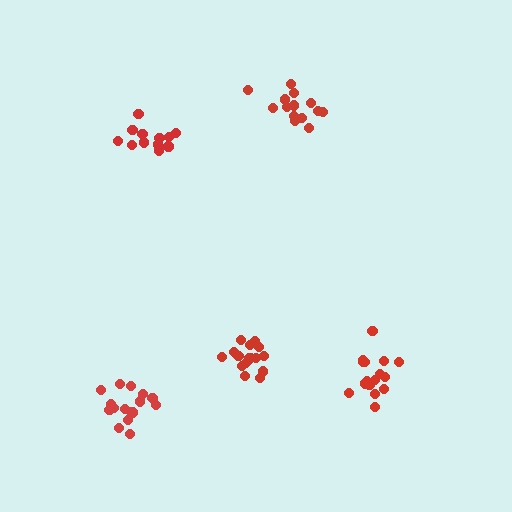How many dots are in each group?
Group 1: 12 dots, Group 2: 16 dots, Group 3: 16 dots, Group 4: 14 dots, Group 5: 15 dots (73 total).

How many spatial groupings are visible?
There are 5 spatial groupings.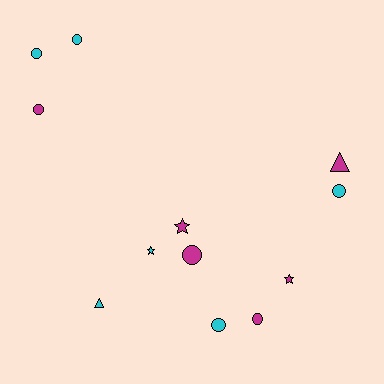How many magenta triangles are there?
There is 1 magenta triangle.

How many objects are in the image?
There are 12 objects.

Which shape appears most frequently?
Circle, with 7 objects.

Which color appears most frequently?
Magenta, with 6 objects.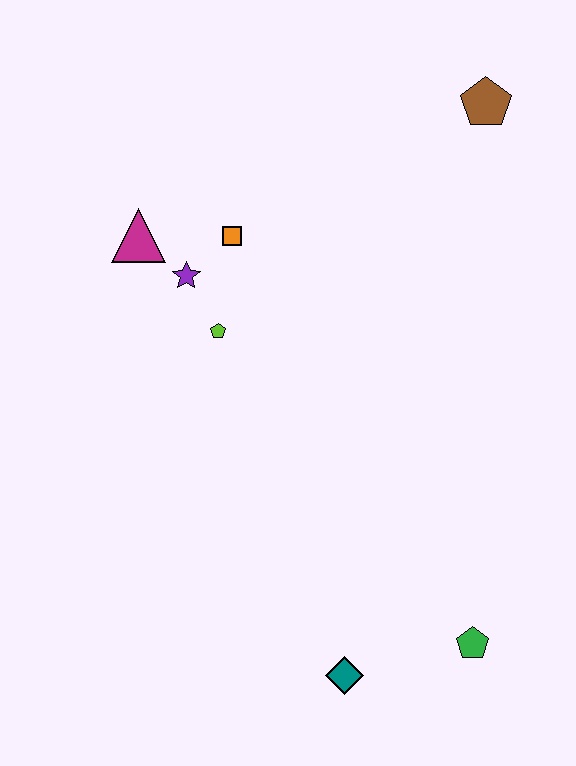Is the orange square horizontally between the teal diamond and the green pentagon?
No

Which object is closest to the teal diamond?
The green pentagon is closest to the teal diamond.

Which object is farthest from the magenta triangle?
The green pentagon is farthest from the magenta triangle.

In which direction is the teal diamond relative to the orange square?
The teal diamond is below the orange square.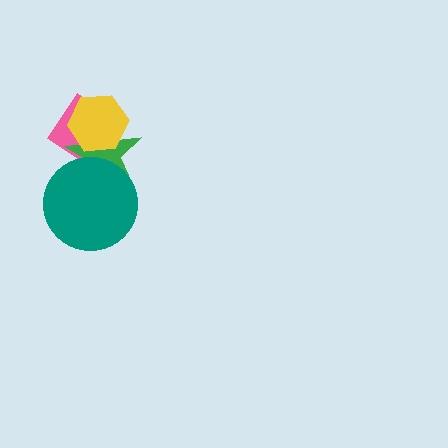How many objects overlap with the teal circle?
2 objects overlap with the teal circle.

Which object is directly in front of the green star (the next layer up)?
The teal circle is directly in front of the green star.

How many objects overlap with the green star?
3 objects overlap with the green star.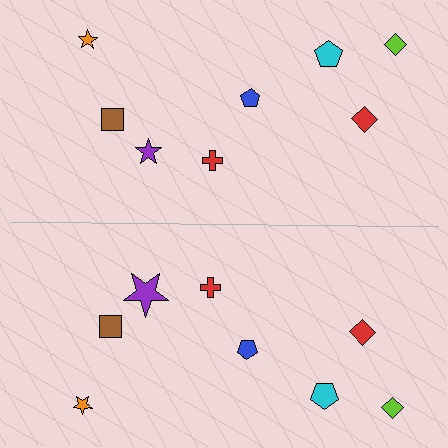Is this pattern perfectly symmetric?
No, the pattern is not perfectly symmetric. The purple star on the bottom side has a different size than its mirror counterpart.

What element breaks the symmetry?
The purple star on the bottom side has a different size than its mirror counterpart.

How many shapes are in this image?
There are 16 shapes in this image.